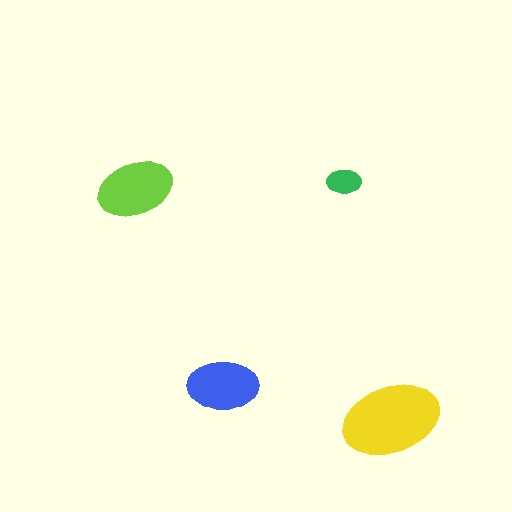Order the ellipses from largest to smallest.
the yellow one, the lime one, the blue one, the green one.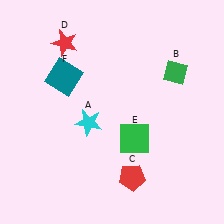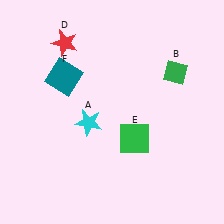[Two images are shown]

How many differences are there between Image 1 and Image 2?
There is 1 difference between the two images.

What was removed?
The red pentagon (C) was removed in Image 2.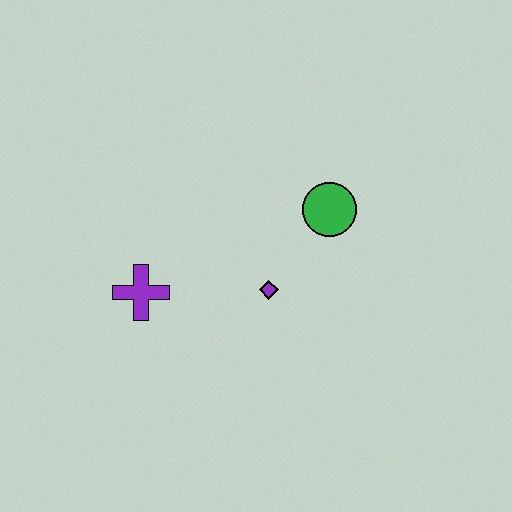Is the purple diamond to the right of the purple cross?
Yes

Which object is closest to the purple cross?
The purple diamond is closest to the purple cross.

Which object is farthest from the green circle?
The purple cross is farthest from the green circle.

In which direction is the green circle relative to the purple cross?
The green circle is to the right of the purple cross.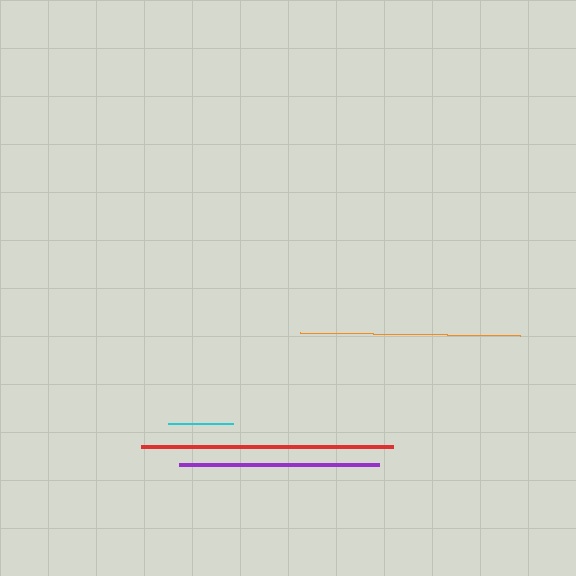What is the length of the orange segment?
The orange segment is approximately 220 pixels long.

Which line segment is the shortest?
The cyan line is the shortest at approximately 65 pixels.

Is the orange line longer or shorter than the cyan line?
The orange line is longer than the cyan line.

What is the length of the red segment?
The red segment is approximately 252 pixels long.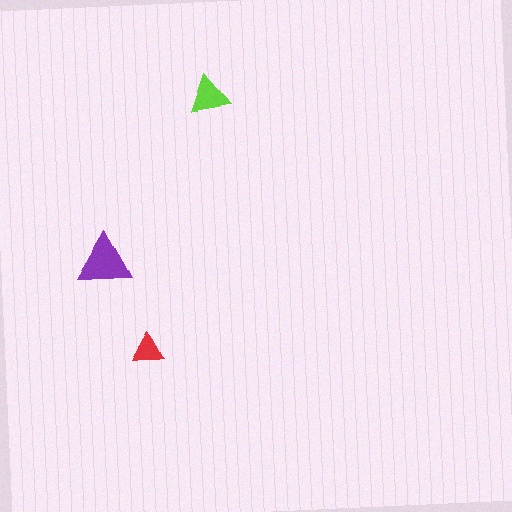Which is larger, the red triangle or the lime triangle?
The lime one.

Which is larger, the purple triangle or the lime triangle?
The purple one.